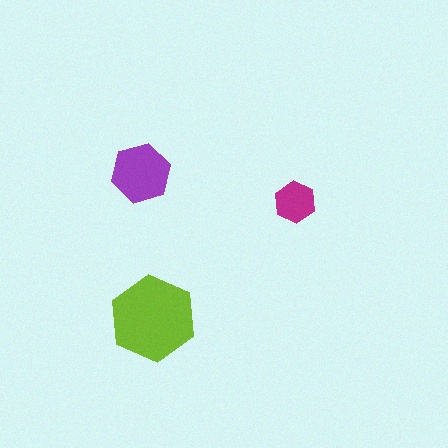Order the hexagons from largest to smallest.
the lime one, the purple one, the magenta one.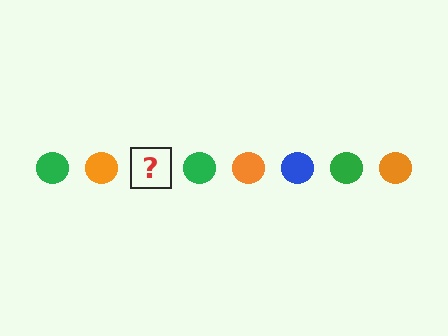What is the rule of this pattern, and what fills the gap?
The rule is that the pattern cycles through green, orange, blue circles. The gap should be filled with a blue circle.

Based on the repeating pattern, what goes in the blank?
The blank should be a blue circle.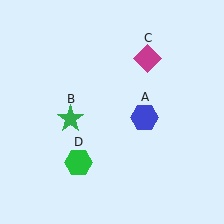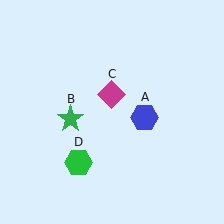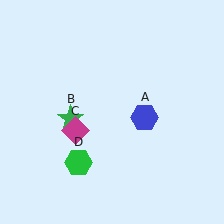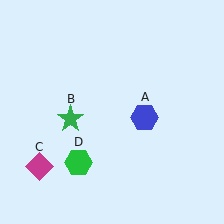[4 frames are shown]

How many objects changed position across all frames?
1 object changed position: magenta diamond (object C).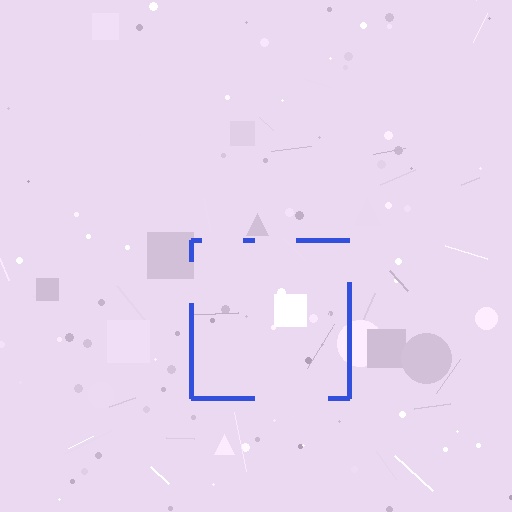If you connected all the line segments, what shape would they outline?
They would outline a square.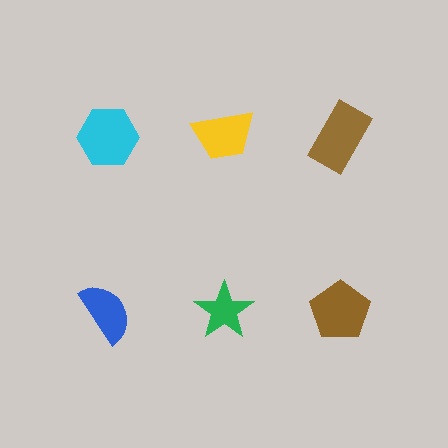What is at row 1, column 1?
A cyan hexagon.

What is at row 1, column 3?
A brown rectangle.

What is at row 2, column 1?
A blue semicircle.